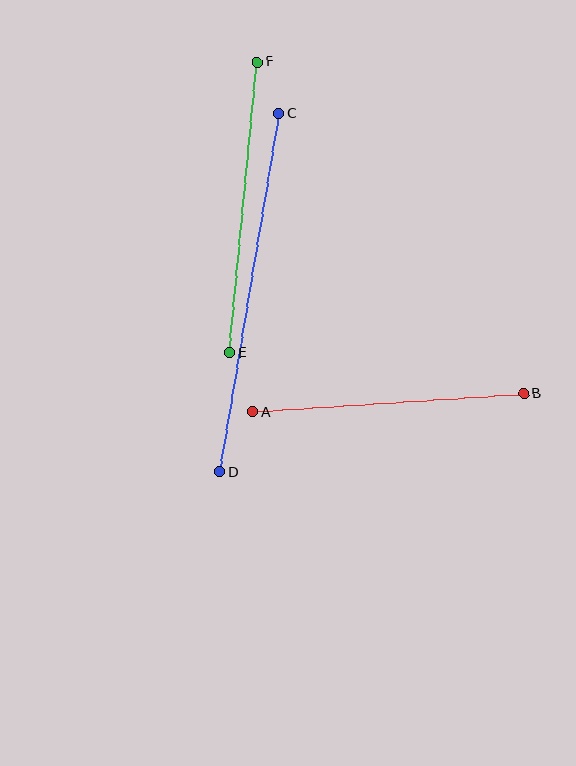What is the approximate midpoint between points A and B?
The midpoint is at approximately (388, 403) pixels.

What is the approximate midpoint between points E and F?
The midpoint is at approximately (243, 207) pixels.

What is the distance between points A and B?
The distance is approximately 272 pixels.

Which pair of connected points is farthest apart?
Points C and D are farthest apart.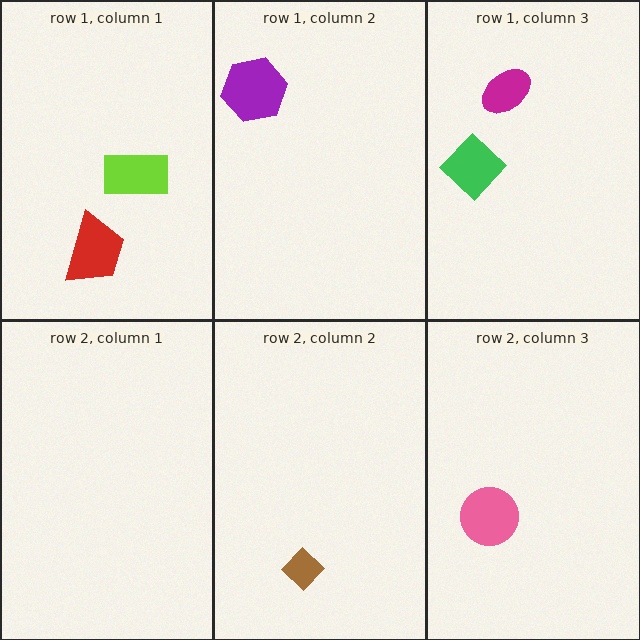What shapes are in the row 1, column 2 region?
The purple hexagon.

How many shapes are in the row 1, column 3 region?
2.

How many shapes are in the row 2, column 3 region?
1.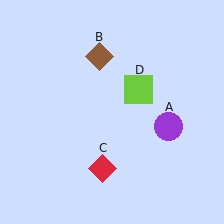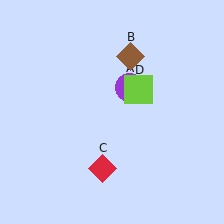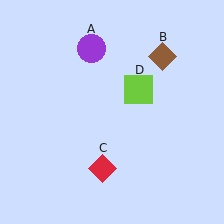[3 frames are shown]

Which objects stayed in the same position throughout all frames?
Red diamond (object C) and lime square (object D) remained stationary.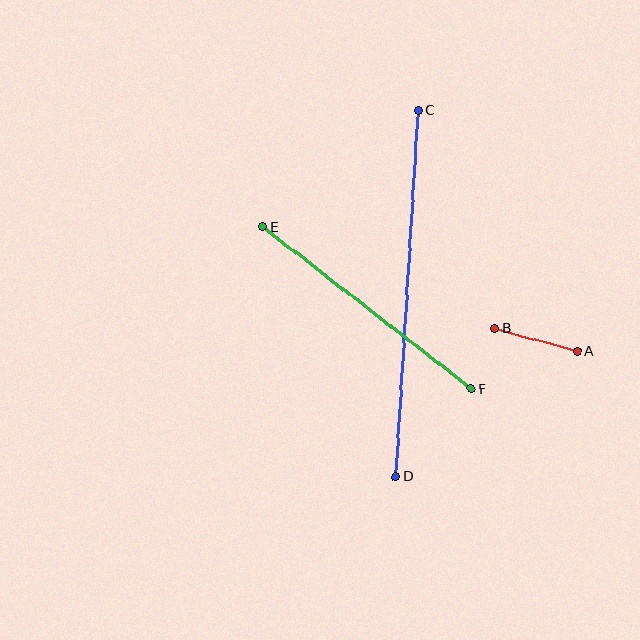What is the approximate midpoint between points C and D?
The midpoint is at approximately (407, 294) pixels.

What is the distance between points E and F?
The distance is approximately 264 pixels.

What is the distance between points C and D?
The distance is approximately 367 pixels.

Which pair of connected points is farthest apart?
Points C and D are farthest apart.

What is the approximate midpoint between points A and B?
The midpoint is at approximately (536, 340) pixels.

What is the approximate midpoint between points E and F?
The midpoint is at approximately (367, 308) pixels.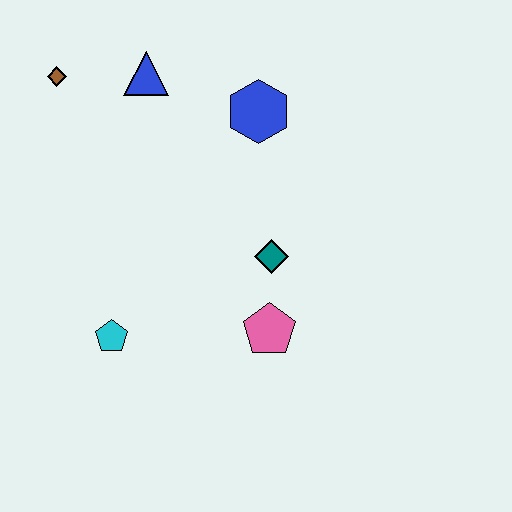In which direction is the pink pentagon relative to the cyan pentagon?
The pink pentagon is to the right of the cyan pentagon.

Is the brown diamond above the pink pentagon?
Yes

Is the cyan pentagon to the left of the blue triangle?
Yes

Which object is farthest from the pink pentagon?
The brown diamond is farthest from the pink pentagon.